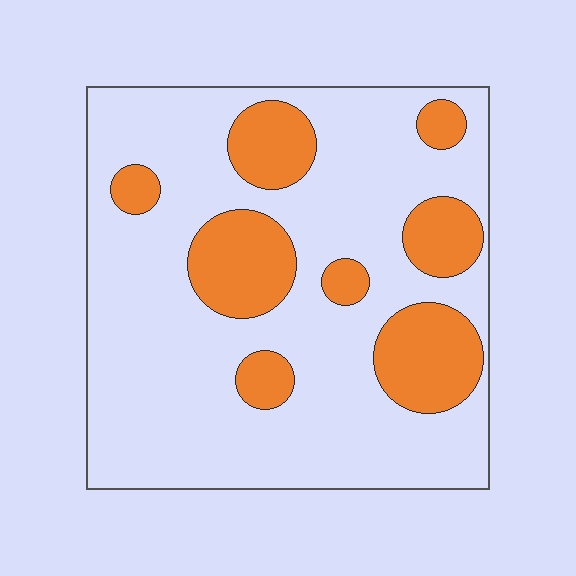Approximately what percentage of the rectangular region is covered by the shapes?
Approximately 25%.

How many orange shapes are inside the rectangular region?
8.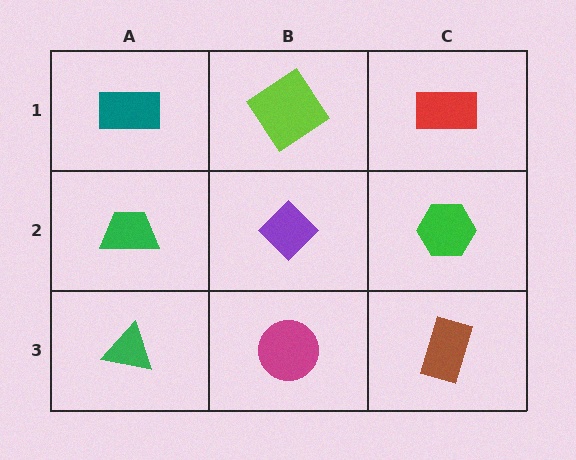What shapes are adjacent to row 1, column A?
A green trapezoid (row 2, column A), a lime diamond (row 1, column B).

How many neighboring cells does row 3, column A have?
2.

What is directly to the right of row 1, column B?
A red rectangle.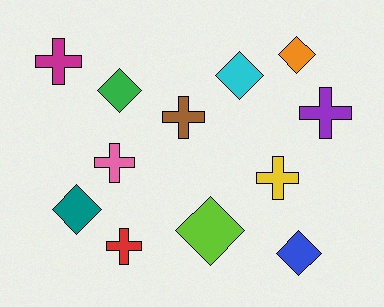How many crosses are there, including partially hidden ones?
There are 6 crosses.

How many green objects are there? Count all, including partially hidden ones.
There is 1 green object.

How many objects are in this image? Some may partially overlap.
There are 12 objects.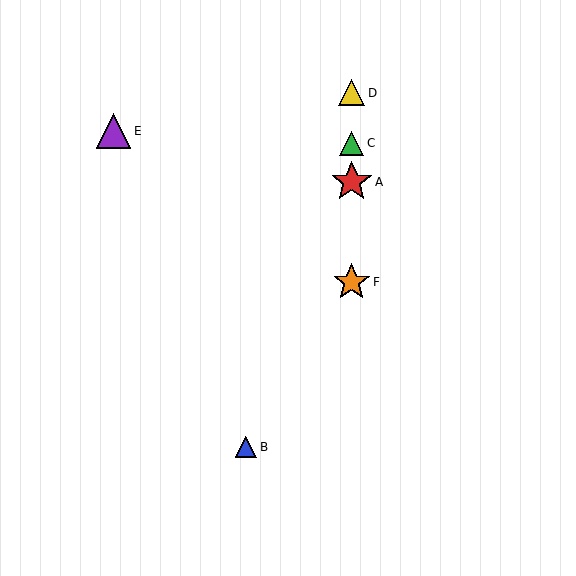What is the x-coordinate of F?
Object F is at x≈352.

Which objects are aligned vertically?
Objects A, C, D, F are aligned vertically.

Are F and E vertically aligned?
No, F is at x≈352 and E is at x≈114.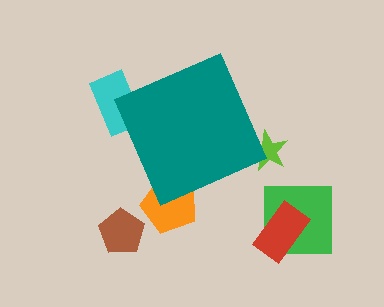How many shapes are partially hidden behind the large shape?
3 shapes are partially hidden.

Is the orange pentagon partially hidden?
Yes, the orange pentagon is partially hidden behind the teal diamond.